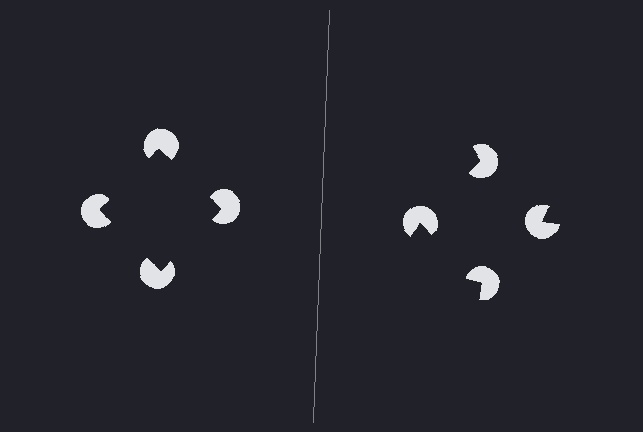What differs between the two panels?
The pac-man discs are positioned identically on both sides; only the wedge orientations differ. On the left they align to a square; on the right they are misaligned.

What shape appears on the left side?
An illusory square.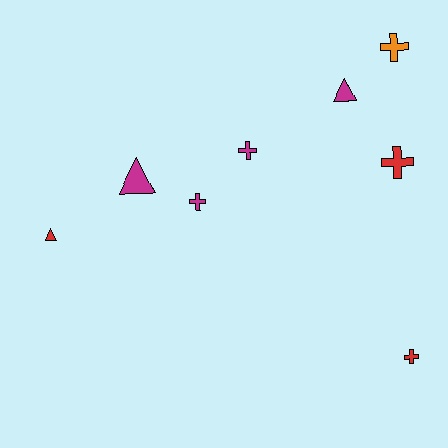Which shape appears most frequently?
Cross, with 5 objects.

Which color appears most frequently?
Magenta, with 4 objects.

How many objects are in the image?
There are 8 objects.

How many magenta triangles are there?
There are 2 magenta triangles.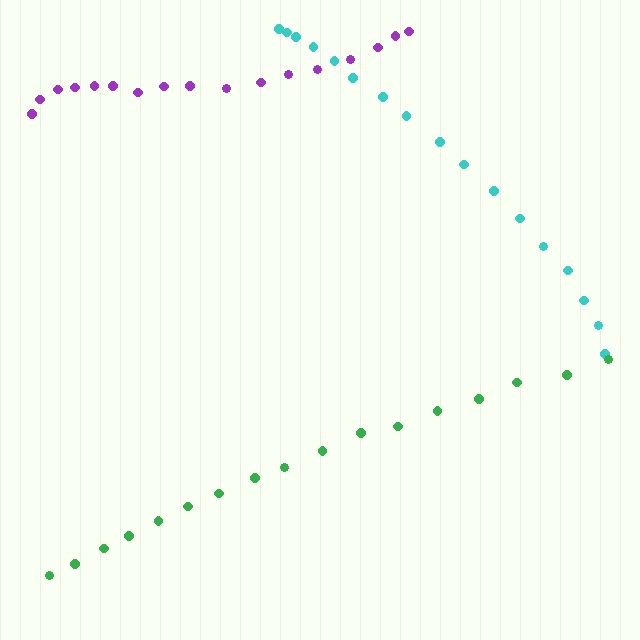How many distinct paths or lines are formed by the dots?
There are 3 distinct paths.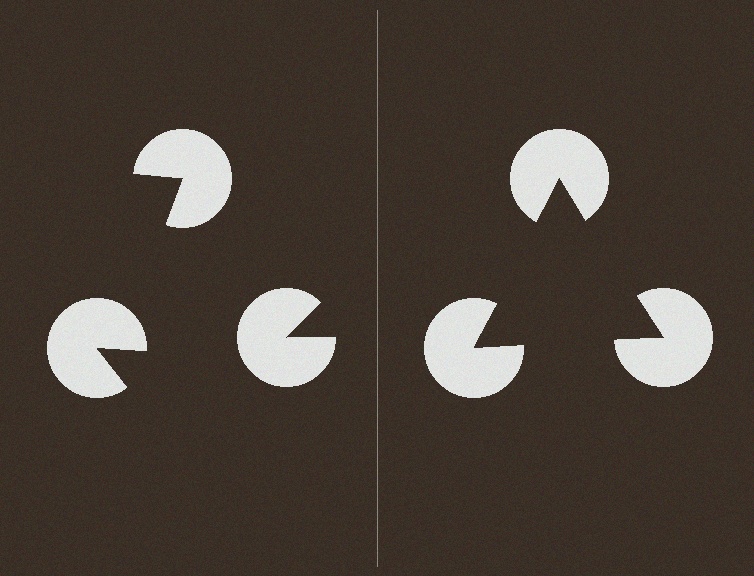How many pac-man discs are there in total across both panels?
6 — 3 on each side.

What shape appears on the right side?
An illusory triangle.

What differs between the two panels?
The pac-man discs are positioned identically on both sides; only the wedge orientations differ. On the right they align to a triangle; on the left they are misaligned.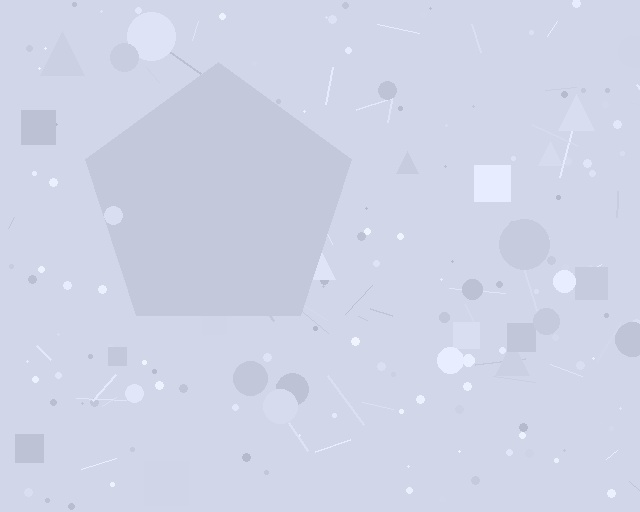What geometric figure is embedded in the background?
A pentagon is embedded in the background.